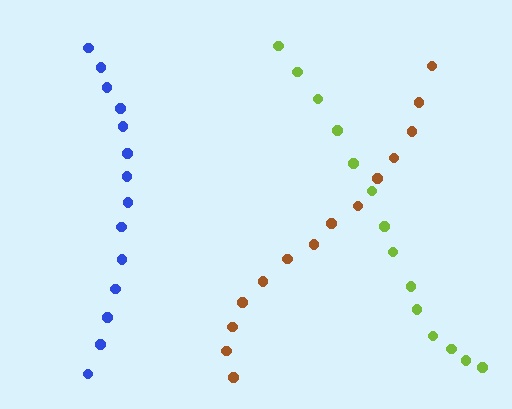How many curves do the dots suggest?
There are 3 distinct paths.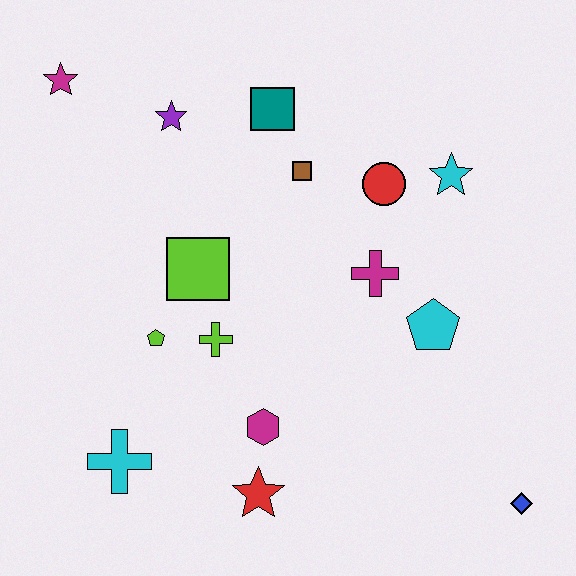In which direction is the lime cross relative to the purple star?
The lime cross is below the purple star.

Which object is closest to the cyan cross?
The lime pentagon is closest to the cyan cross.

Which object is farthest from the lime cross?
The blue diamond is farthest from the lime cross.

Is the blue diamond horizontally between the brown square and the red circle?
No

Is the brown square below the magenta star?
Yes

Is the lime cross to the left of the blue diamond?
Yes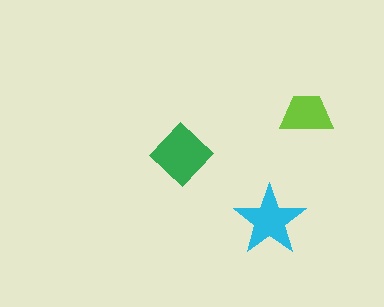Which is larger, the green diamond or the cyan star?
The green diamond.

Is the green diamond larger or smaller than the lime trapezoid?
Larger.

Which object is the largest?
The green diamond.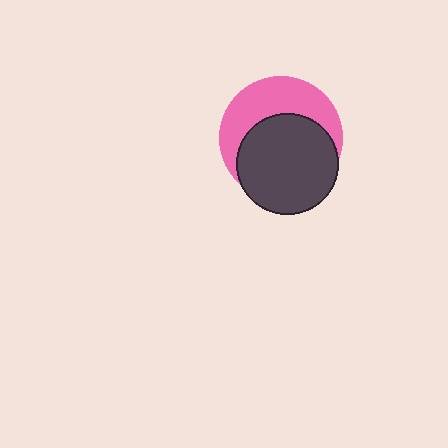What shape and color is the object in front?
The object in front is a dark gray circle.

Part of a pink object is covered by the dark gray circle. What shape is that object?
It is a circle.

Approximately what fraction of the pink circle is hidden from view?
Roughly 57% of the pink circle is hidden behind the dark gray circle.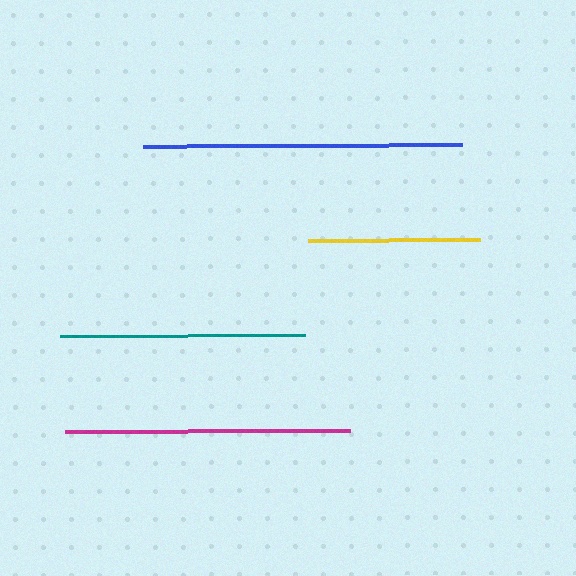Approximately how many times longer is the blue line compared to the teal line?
The blue line is approximately 1.3 times the length of the teal line.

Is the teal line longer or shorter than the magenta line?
The magenta line is longer than the teal line.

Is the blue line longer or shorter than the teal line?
The blue line is longer than the teal line.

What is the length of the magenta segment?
The magenta segment is approximately 285 pixels long.